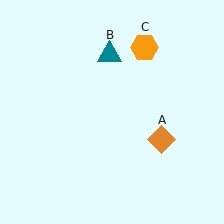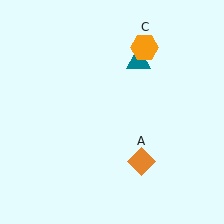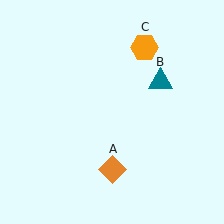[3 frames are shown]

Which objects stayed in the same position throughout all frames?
Orange hexagon (object C) remained stationary.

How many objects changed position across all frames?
2 objects changed position: orange diamond (object A), teal triangle (object B).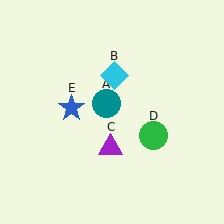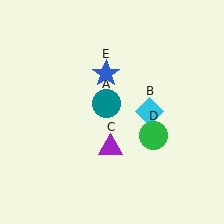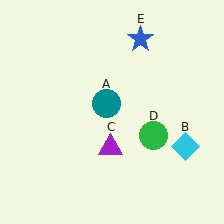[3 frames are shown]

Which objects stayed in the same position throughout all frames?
Teal circle (object A) and purple triangle (object C) and green circle (object D) remained stationary.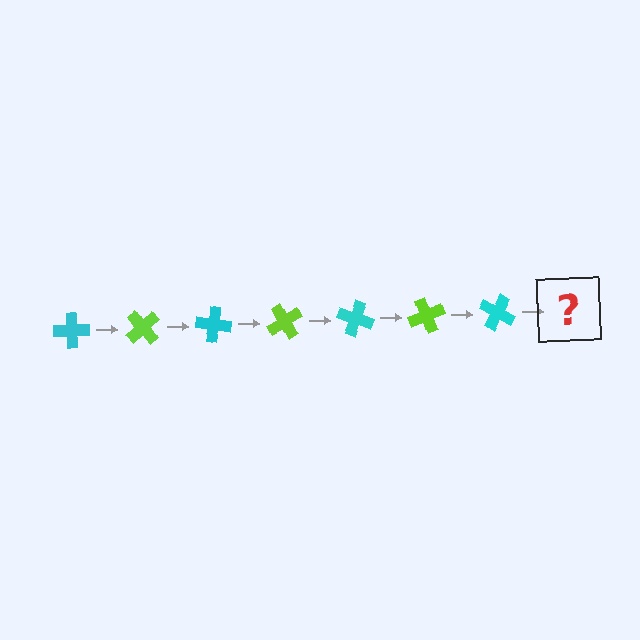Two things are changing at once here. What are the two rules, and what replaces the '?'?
The two rules are that it rotates 50 degrees each step and the color cycles through cyan and lime. The '?' should be a lime cross, rotated 350 degrees from the start.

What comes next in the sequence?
The next element should be a lime cross, rotated 350 degrees from the start.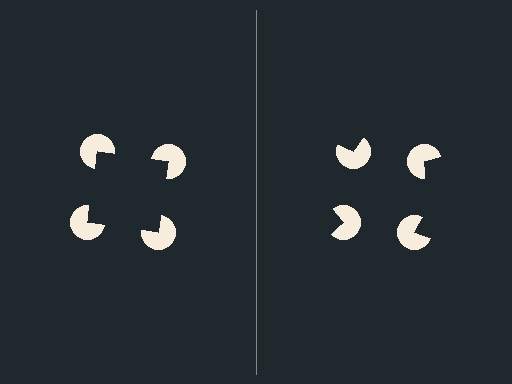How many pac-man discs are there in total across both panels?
8 — 4 on each side.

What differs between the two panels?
The pac-man discs are positioned identically on both sides; only the wedge orientations differ. On the left they align to a square; on the right they are misaligned.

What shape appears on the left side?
An illusory square.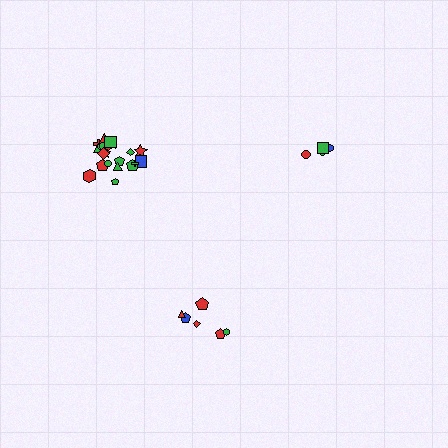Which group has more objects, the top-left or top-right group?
The top-left group.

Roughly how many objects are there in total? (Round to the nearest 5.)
Roughly 30 objects in total.